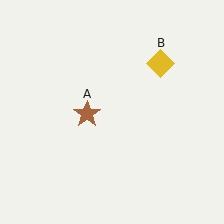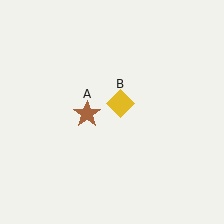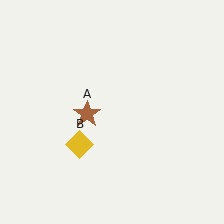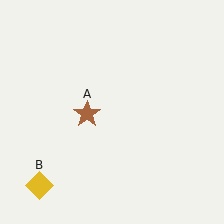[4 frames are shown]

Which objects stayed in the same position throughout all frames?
Brown star (object A) remained stationary.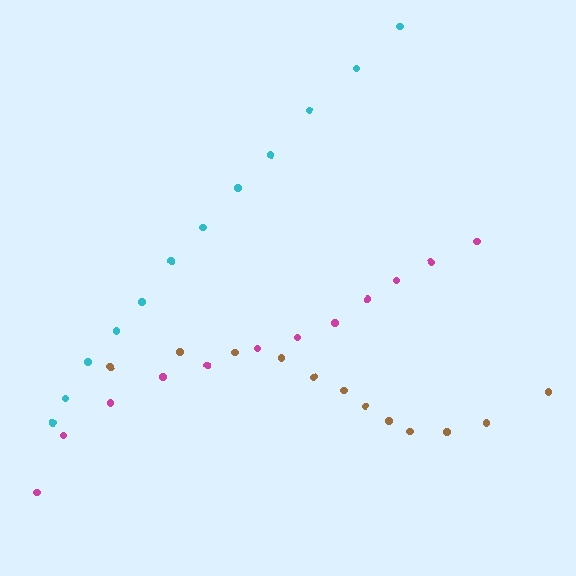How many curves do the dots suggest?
There are 3 distinct paths.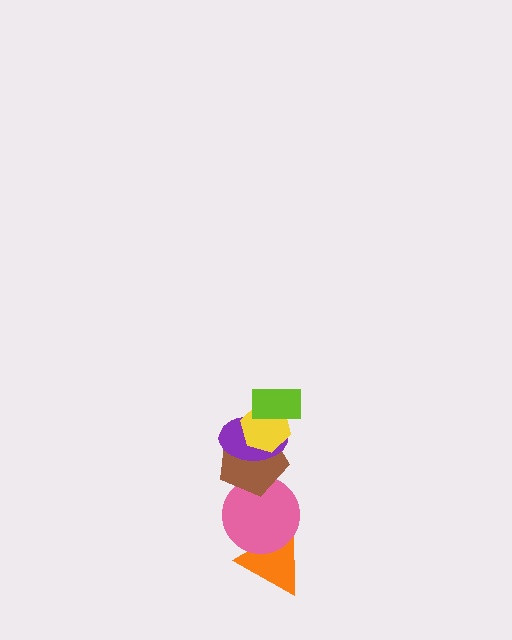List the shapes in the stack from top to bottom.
From top to bottom: the lime rectangle, the yellow hexagon, the purple ellipse, the brown pentagon, the pink circle, the orange triangle.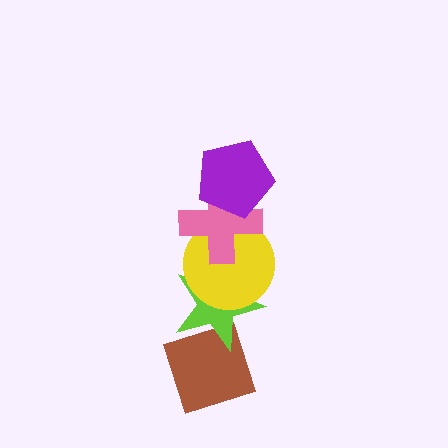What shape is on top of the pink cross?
The purple pentagon is on top of the pink cross.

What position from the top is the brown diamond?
The brown diamond is 5th from the top.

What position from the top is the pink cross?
The pink cross is 2nd from the top.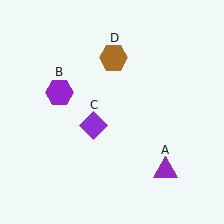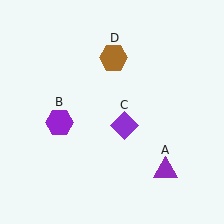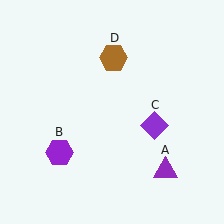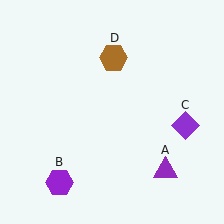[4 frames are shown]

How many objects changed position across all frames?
2 objects changed position: purple hexagon (object B), purple diamond (object C).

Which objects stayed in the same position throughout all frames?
Purple triangle (object A) and brown hexagon (object D) remained stationary.